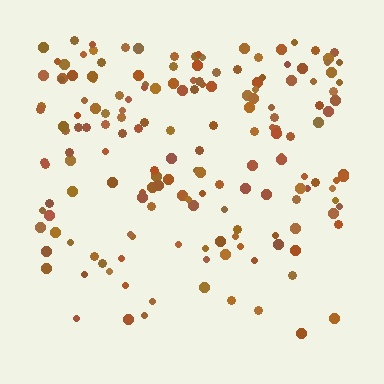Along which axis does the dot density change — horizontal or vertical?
Vertical.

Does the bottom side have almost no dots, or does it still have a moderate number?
Still a moderate number, just noticeably fewer than the top.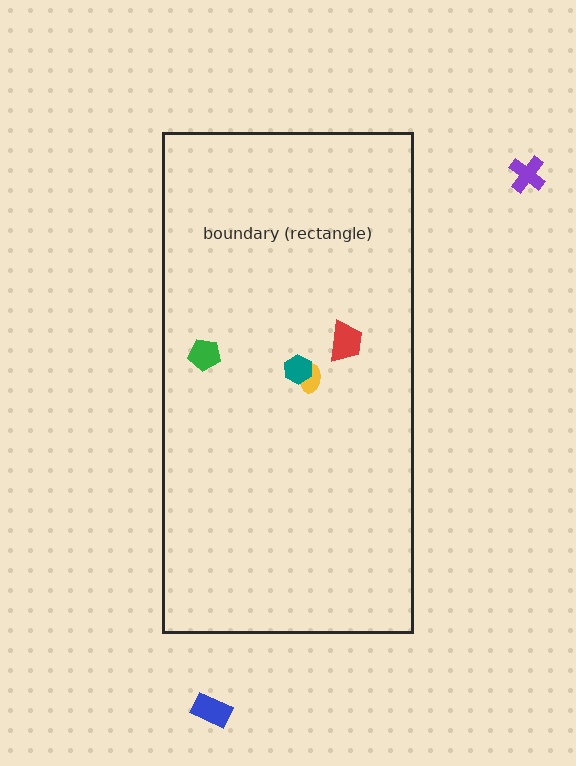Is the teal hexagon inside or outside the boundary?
Inside.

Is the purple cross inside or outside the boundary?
Outside.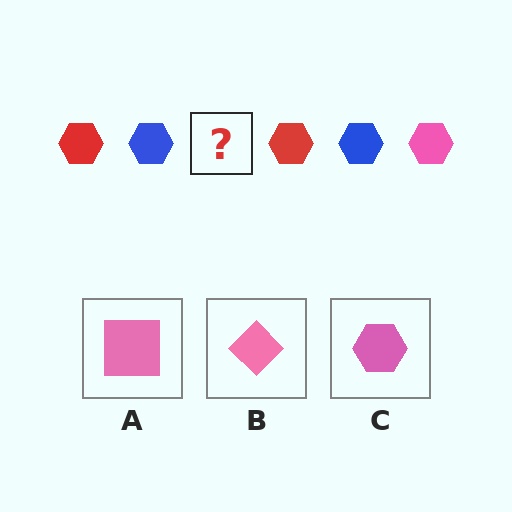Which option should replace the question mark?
Option C.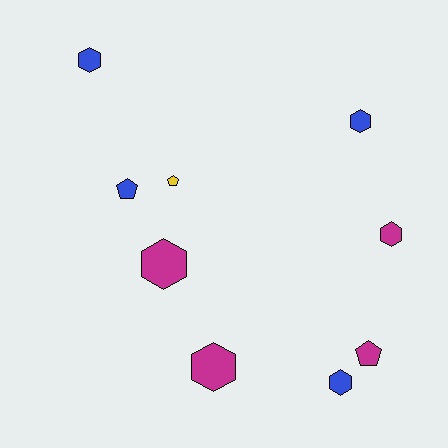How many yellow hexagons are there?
There are no yellow hexagons.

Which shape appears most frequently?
Hexagon, with 6 objects.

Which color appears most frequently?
Blue, with 4 objects.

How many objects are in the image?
There are 9 objects.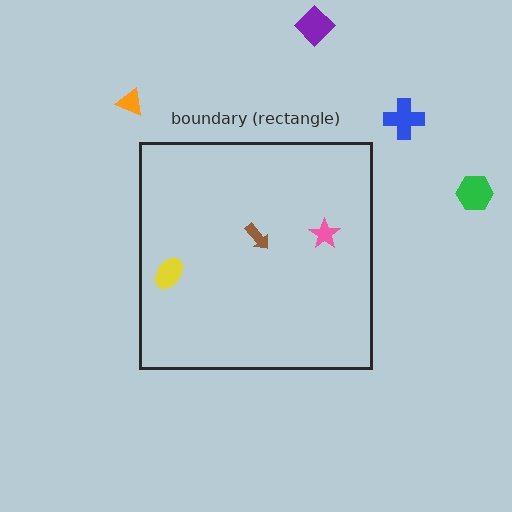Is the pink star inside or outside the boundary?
Inside.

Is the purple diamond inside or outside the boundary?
Outside.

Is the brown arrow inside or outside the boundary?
Inside.